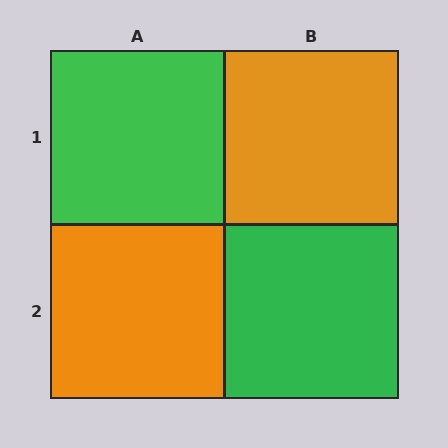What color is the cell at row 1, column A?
Green.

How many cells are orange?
2 cells are orange.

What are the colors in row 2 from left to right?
Orange, green.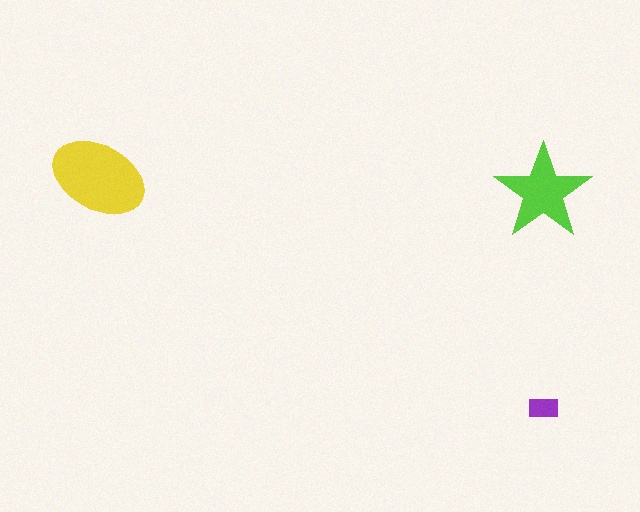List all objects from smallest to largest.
The purple rectangle, the lime star, the yellow ellipse.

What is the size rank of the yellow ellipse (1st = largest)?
1st.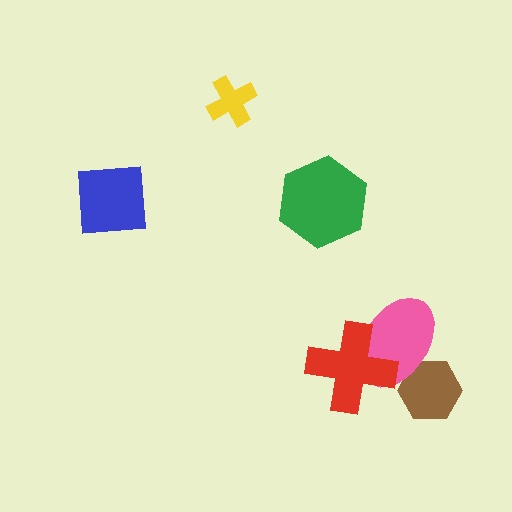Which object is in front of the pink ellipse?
The red cross is in front of the pink ellipse.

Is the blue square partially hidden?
No, no other shape covers it.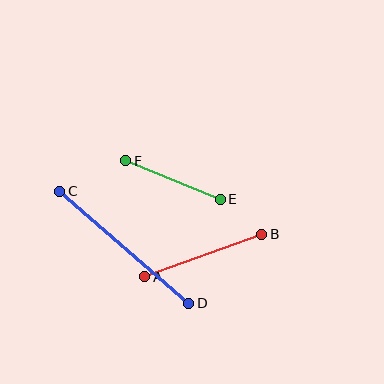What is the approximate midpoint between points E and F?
The midpoint is at approximately (173, 180) pixels.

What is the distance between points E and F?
The distance is approximately 102 pixels.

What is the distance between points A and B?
The distance is approximately 124 pixels.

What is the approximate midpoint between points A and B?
The midpoint is at approximately (203, 255) pixels.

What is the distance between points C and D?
The distance is approximately 171 pixels.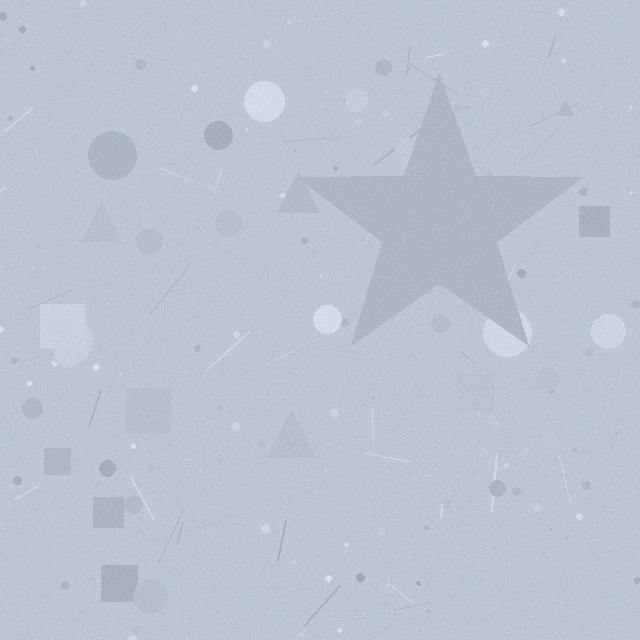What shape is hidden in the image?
A star is hidden in the image.